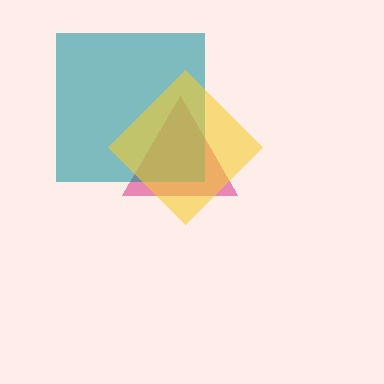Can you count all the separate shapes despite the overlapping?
Yes, there are 3 separate shapes.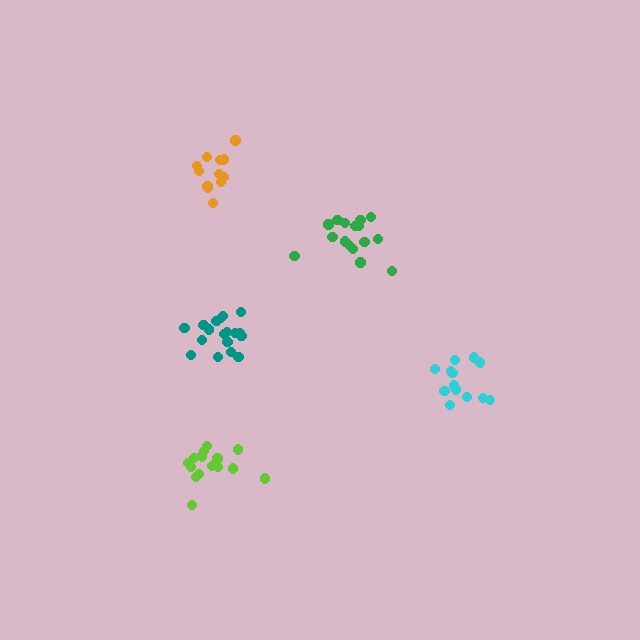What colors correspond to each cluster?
The clusters are colored: green, teal, orange, cyan, lime.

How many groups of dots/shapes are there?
There are 5 groups.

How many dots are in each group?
Group 1: 16 dots, Group 2: 18 dots, Group 3: 12 dots, Group 4: 13 dots, Group 5: 17 dots (76 total).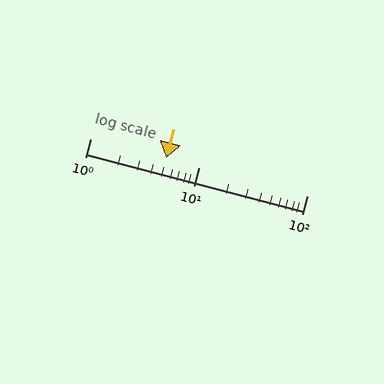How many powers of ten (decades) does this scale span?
The scale spans 2 decades, from 1 to 100.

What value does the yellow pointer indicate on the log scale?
The pointer indicates approximately 5.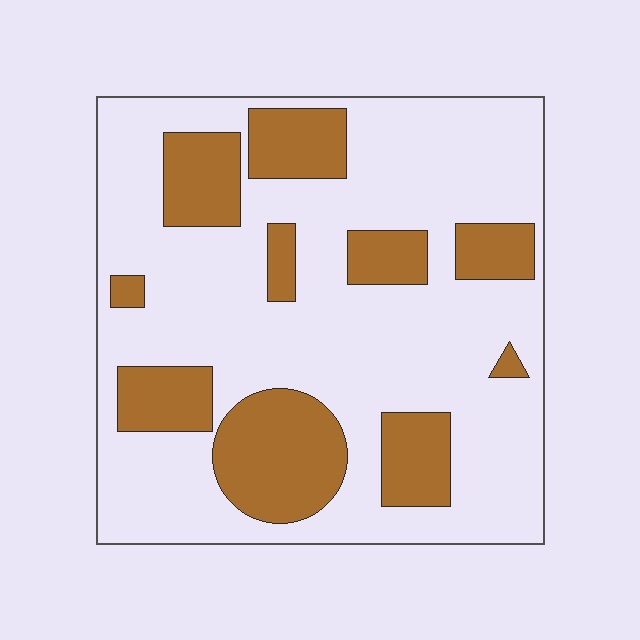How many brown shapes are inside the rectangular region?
10.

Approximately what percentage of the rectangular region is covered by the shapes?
Approximately 25%.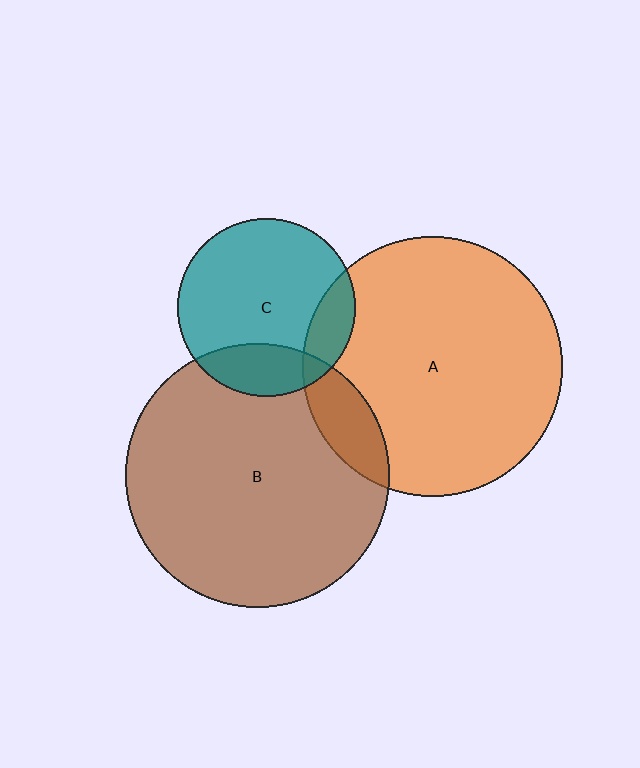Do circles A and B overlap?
Yes.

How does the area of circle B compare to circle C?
Approximately 2.2 times.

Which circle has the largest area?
Circle B (brown).